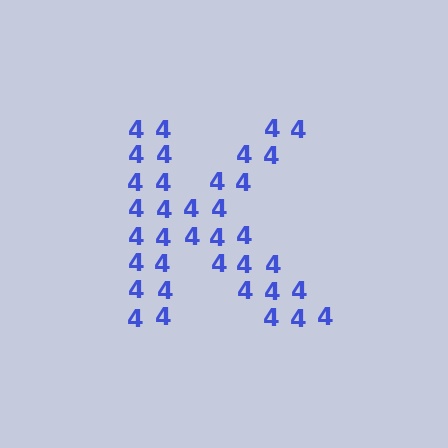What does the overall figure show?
The overall figure shows the letter K.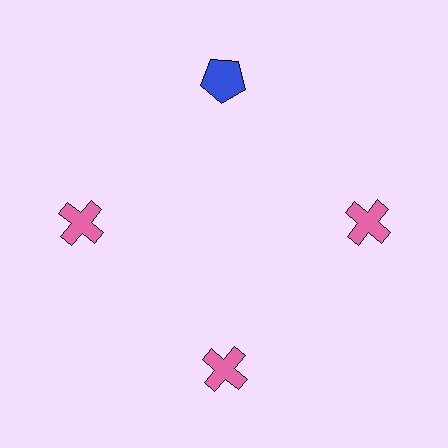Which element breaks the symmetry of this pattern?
The blue pentagon at roughly the 12 o'clock position breaks the symmetry. All other shapes are pink crosses.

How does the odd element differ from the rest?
It differs in both color (blue instead of pink) and shape (pentagon instead of cross).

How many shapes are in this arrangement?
There are 4 shapes arranged in a ring pattern.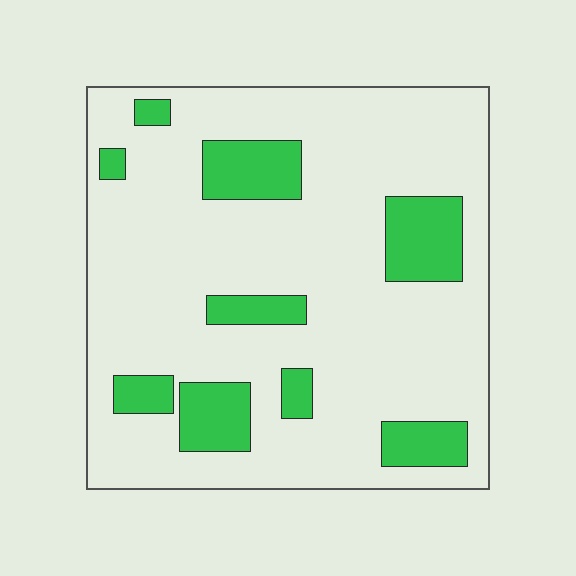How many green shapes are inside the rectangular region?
9.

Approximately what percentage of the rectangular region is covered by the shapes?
Approximately 20%.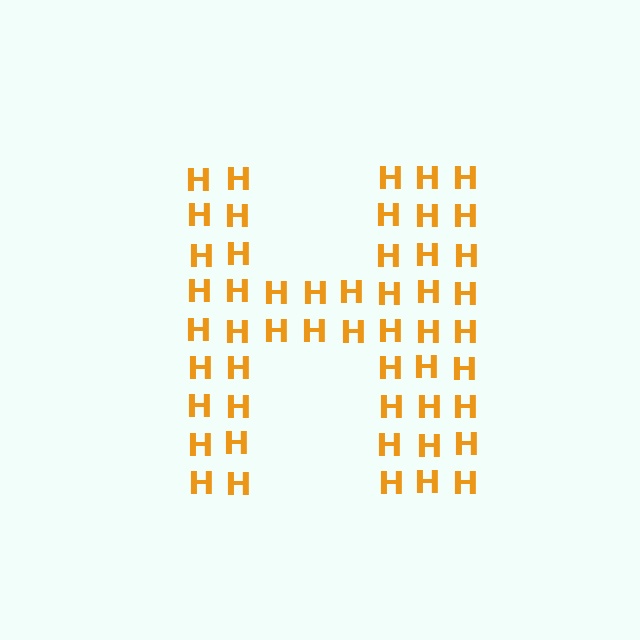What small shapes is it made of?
It is made of small letter H's.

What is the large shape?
The large shape is the letter H.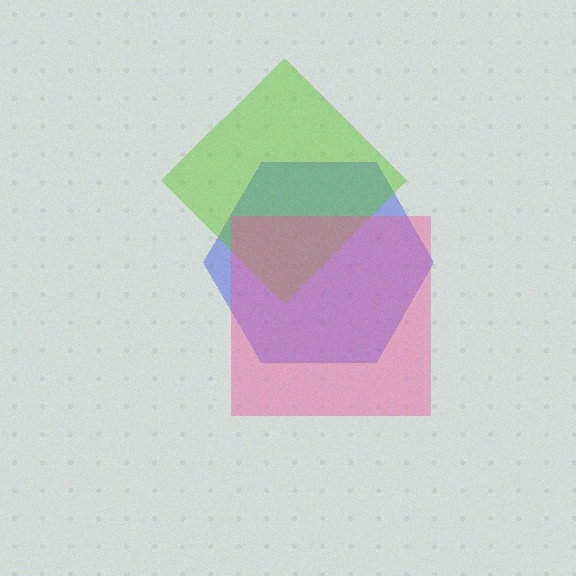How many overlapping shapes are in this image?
There are 3 overlapping shapes in the image.